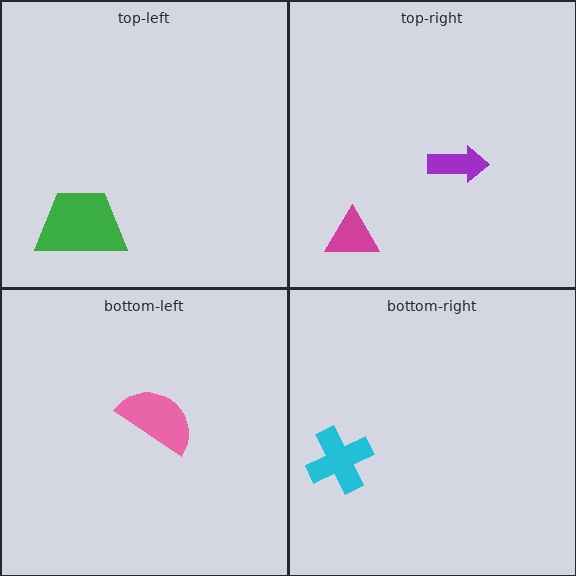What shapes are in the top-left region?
The green trapezoid.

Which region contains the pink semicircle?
The bottom-left region.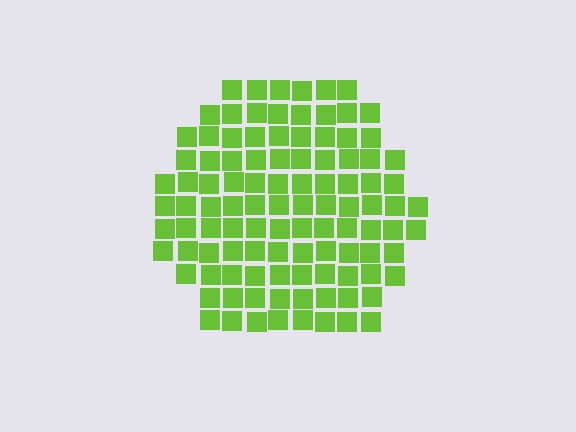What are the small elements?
The small elements are squares.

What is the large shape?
The large shape is a hexagon.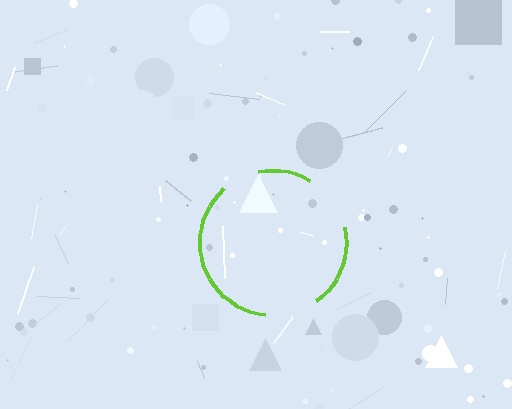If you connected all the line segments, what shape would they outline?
They would outline a circle.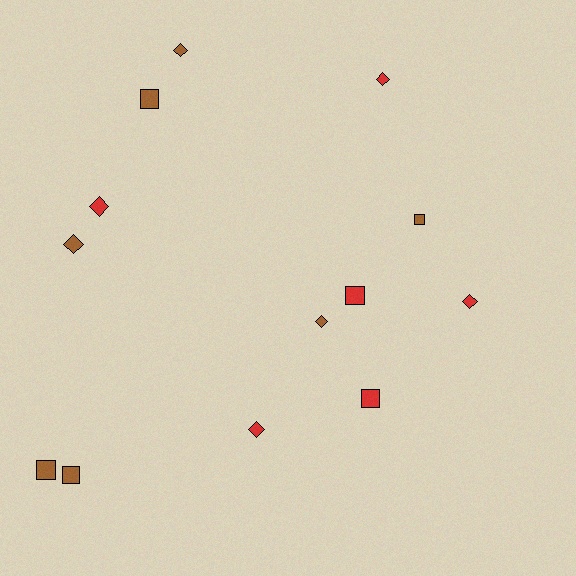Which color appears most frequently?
Brown, with 7 objects.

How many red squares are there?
There are 2 red squares.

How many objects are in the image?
There are 13 objects.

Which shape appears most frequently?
Diamond, with 7 objects.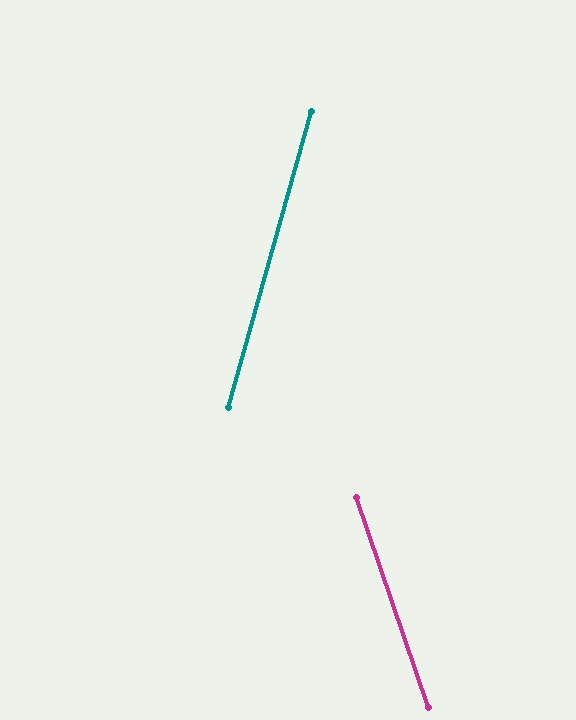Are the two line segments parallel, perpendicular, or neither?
Neither parallel nor perpendicular — they differ by about 35°.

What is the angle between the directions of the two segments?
Approximately 35 degrees.